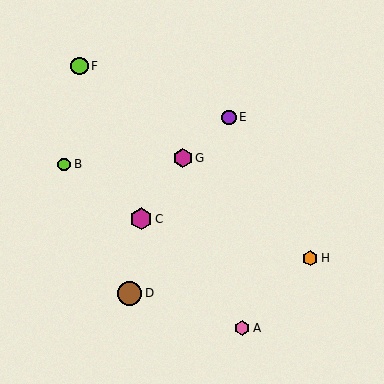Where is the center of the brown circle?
The center of the brown circle is at (130, 293).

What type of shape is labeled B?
Shape B is a lime circle.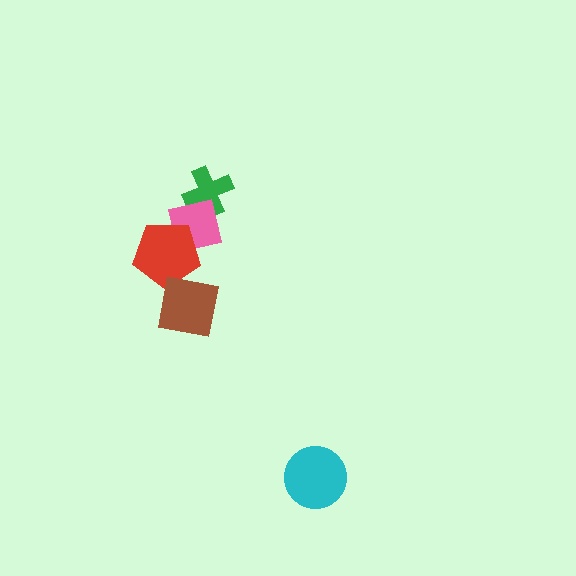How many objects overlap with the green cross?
1 object overlaps with the green cross.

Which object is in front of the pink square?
The red pentagon is in front of the pink square.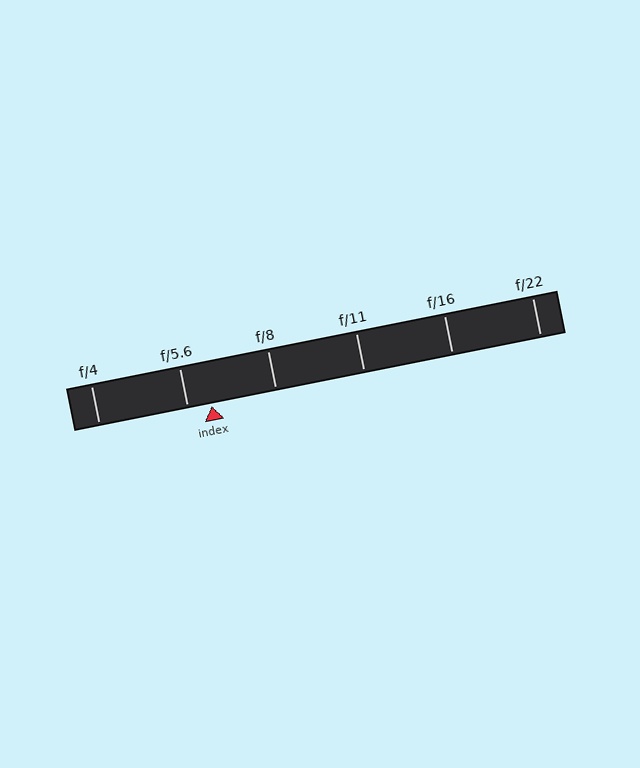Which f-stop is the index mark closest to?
The index mark is closest to f/5.6.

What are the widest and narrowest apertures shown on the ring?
The widest aperture shown is f/4 and the narrowest is f/22.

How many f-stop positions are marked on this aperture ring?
There are 6 f-stop positions marked.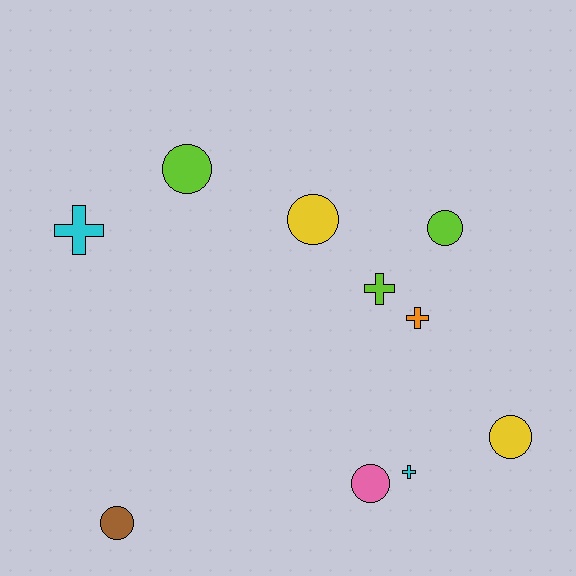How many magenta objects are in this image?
There are no magenta objects.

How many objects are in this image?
There are 10 objects.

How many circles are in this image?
There are 6 circles.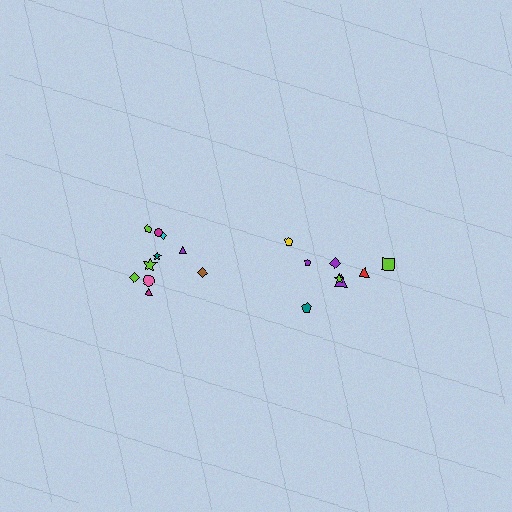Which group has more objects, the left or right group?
The left group.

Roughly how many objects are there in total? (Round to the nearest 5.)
Roughly 20 objects in total.